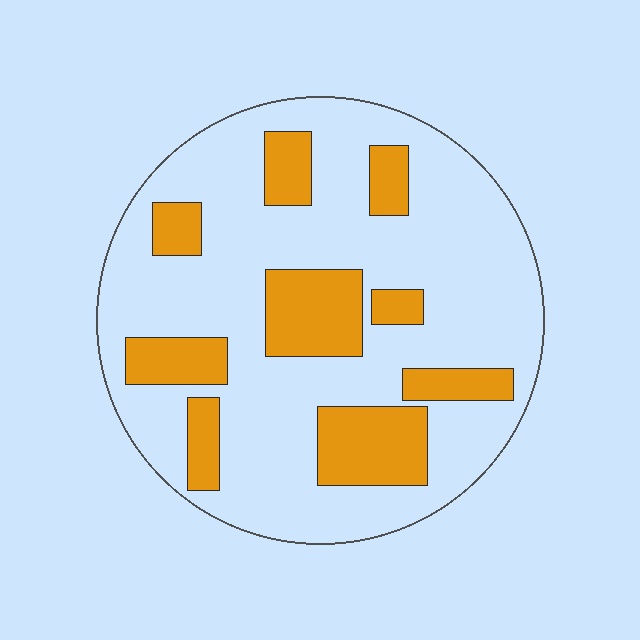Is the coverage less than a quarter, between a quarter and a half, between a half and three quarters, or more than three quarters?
Between a quarter and a half.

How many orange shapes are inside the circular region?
9.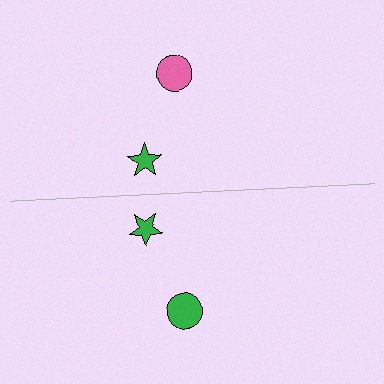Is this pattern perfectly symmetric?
No, the pattern is not perfectly symmetric. The green circle on the bottom side breaks the symmetry — its mirror counterpart is pink.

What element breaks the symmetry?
The green circle on the bottom side breaks the symmetry — its mirror counterpart is pink.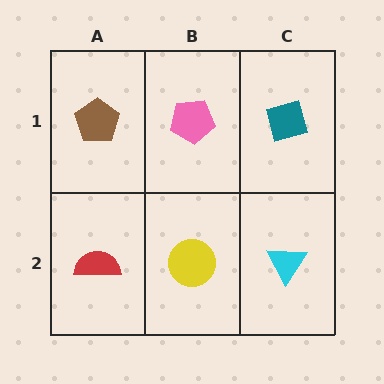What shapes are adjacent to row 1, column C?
A cyan triangle (row 2, column C), a pink pentagon (row 1, column B).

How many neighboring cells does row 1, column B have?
3.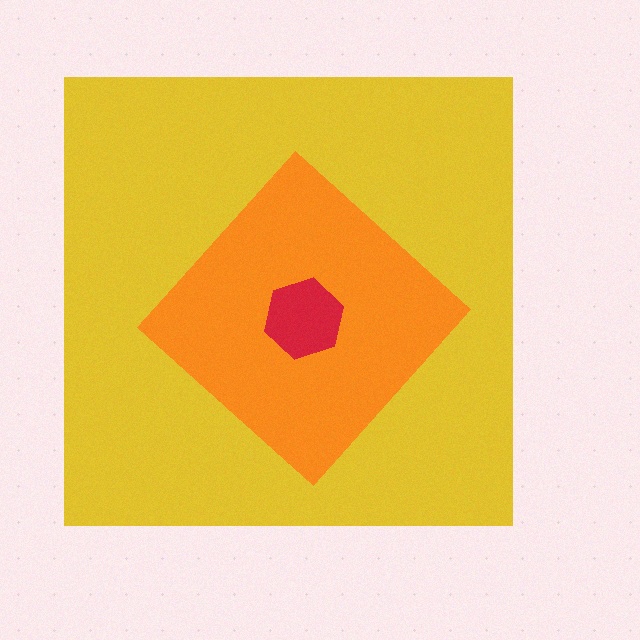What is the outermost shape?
The yellow square.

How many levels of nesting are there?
3.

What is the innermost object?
The red hexagon.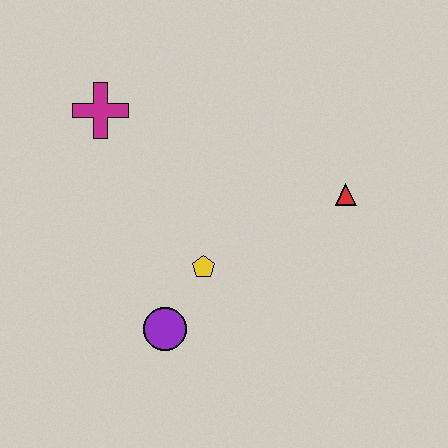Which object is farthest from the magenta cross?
The red triangle is farthest from the magenta cross.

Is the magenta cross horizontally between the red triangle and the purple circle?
No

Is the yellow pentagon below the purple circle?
No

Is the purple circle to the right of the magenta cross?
Yes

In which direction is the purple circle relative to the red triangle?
The purple circle is to the left of the red triangle.